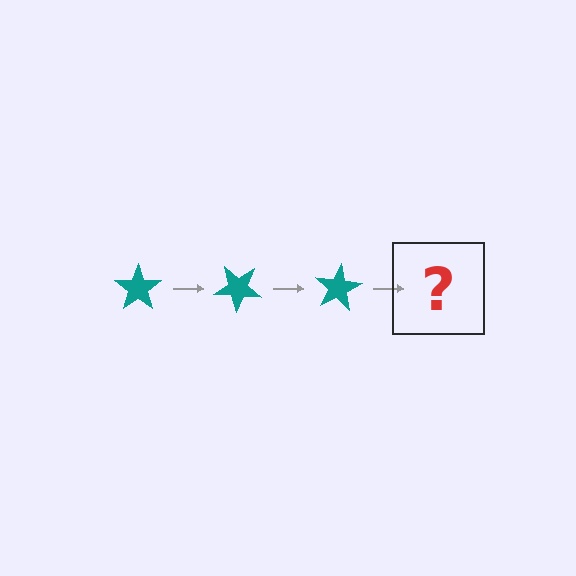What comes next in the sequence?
The next element should be a teal star rotated 120 degrees.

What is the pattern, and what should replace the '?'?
The pattern is that the star rotates 40 degrees each step. The '?' should be a teal star rotated 120 degrees.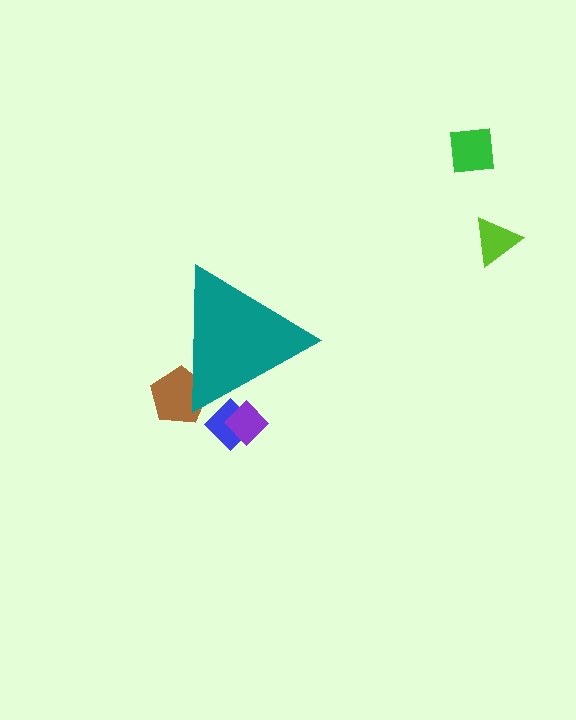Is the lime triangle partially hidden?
No, the lime triangle is fully visible.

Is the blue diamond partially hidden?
Yes, the blue diamond is partially hidden behind the teal triangle.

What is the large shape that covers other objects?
A teal triangle.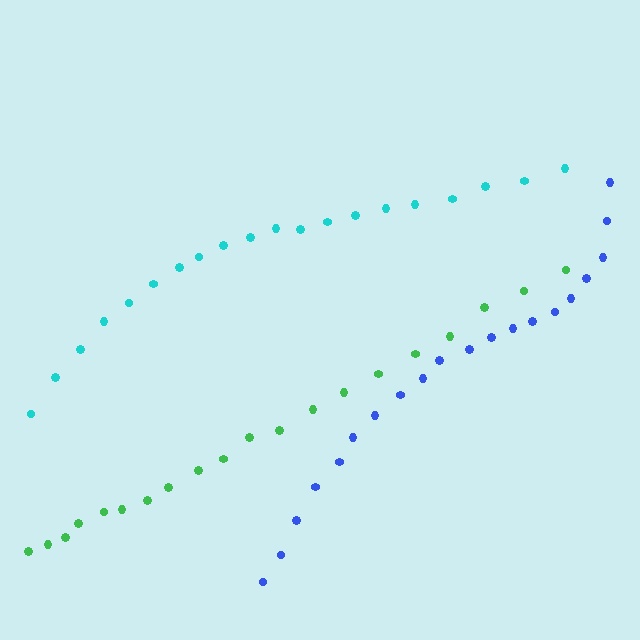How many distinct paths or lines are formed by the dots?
There are 3 distinct paths.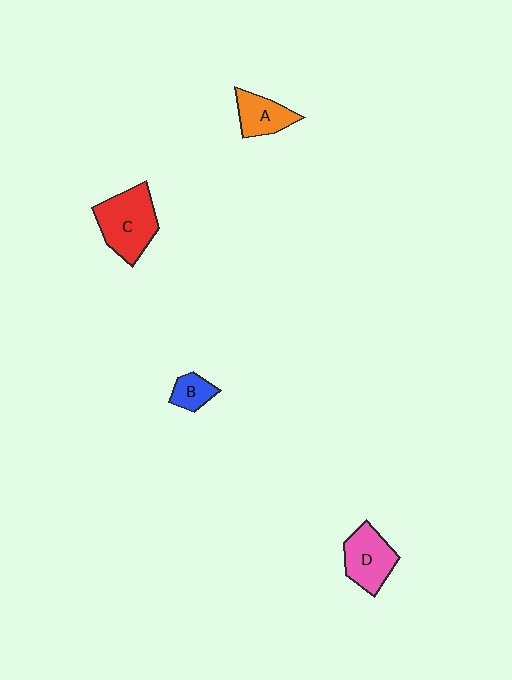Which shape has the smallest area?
Shape B (blue).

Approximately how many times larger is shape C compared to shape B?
Approximately 2.7 times.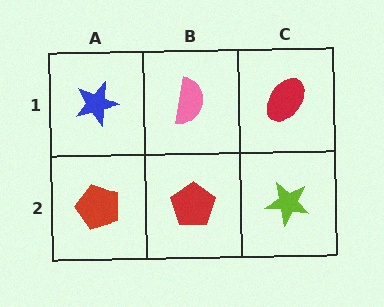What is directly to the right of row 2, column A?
A red pentagon.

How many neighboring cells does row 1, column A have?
2.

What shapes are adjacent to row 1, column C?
A lime star (row 2, column C), a pink semicircle (row 1, column B).